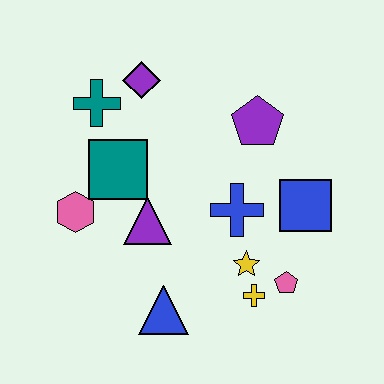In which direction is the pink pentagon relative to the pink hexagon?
The pink pentagon is to the right of the pink hexagon.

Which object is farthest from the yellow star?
The teal cross is farthest from the yellow star.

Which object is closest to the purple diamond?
The teal cross is closest to the purple diamond.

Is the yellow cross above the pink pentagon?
No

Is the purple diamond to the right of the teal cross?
Yes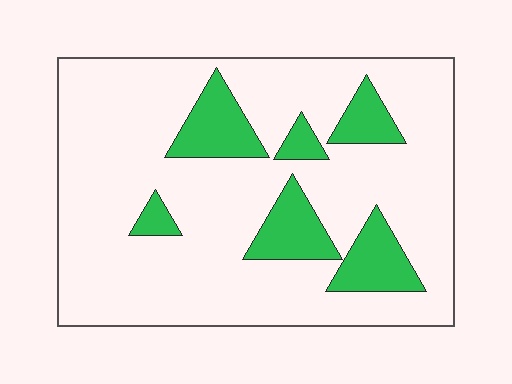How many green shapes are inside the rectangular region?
6.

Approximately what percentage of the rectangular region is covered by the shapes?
Approximately 20%.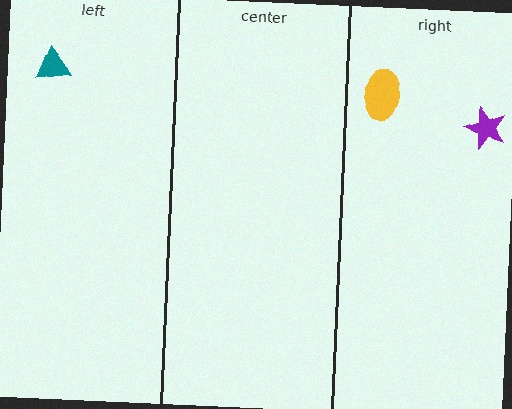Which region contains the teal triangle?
The left region.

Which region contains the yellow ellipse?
The right region.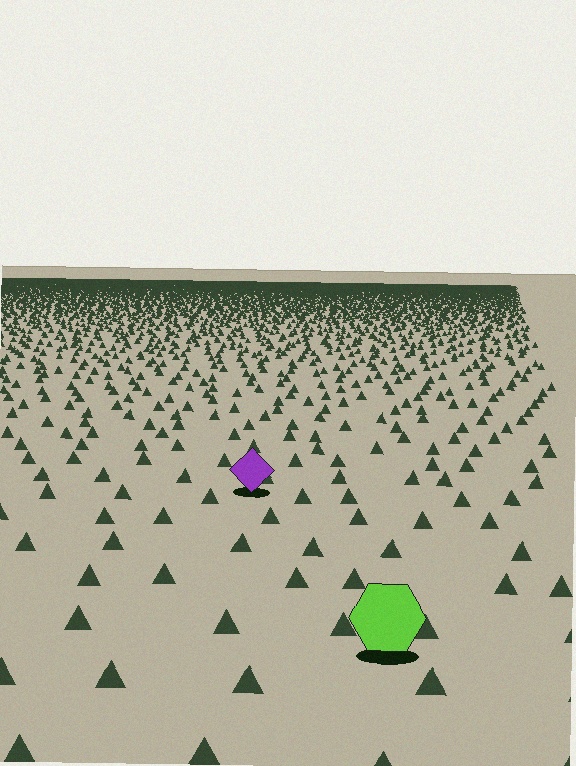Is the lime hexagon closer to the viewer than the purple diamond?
Yes. The lime hexagon is closer — you can tell from the texture gradient: the ground texture is coarser near it.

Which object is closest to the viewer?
The lime hexagon is closest. The texture marks near it are larger and more spread out.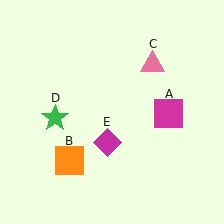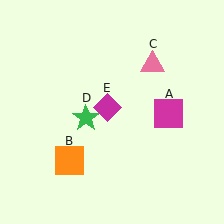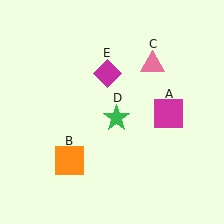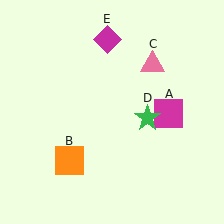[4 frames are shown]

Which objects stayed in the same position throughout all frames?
Magenta square (object A) and orange square (object B) and pink triangle (object C) remained stationary.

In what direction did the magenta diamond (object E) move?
The magenta diamond (object E) moved up.